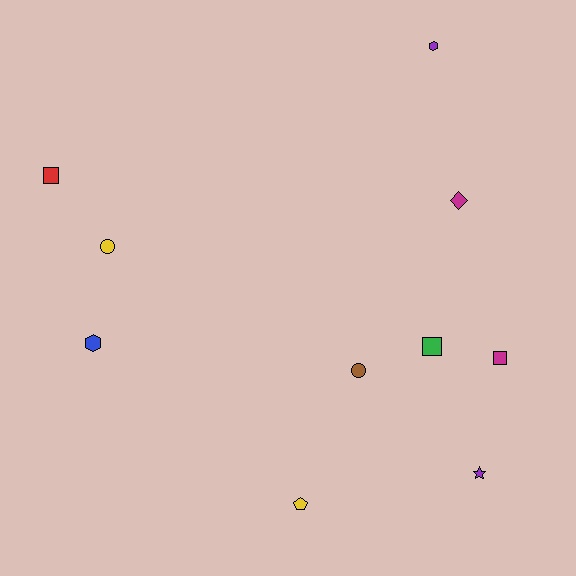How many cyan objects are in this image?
There are no cyan objects.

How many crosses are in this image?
There are no crosses.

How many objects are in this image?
There are 10 objects.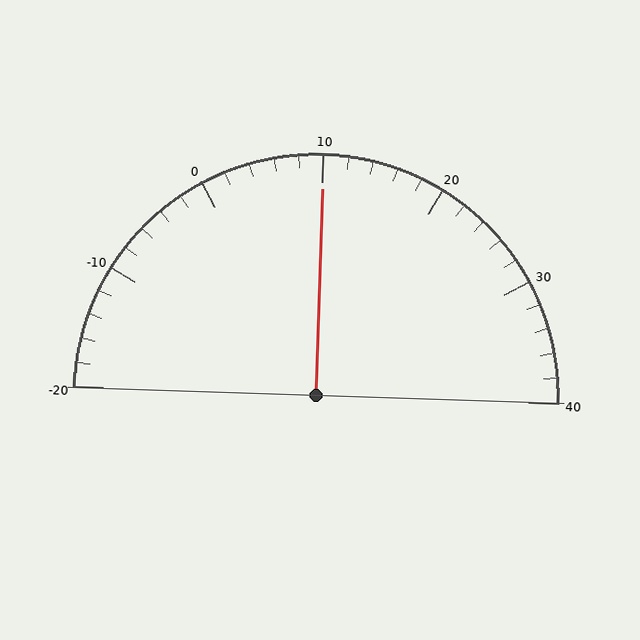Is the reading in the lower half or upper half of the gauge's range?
The reading is in the upper half of the range (-20 to 40).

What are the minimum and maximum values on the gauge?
The gauge ranges from -20 to 40.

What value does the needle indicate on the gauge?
The needle indicates approximately 10.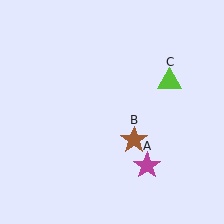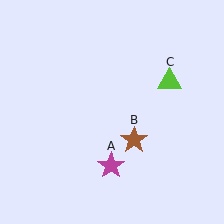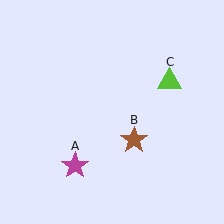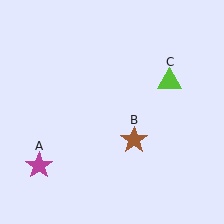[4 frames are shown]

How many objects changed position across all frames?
1 object changed position: magenta star (object A).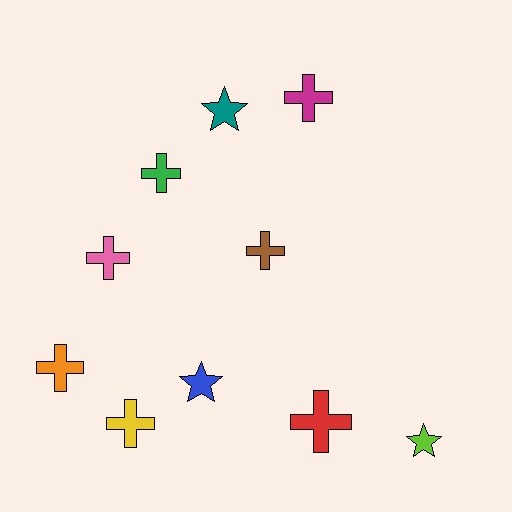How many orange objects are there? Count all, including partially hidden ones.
There is 1 orange object.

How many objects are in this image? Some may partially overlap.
There are 10 objects.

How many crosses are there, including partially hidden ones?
There are 7 crosses.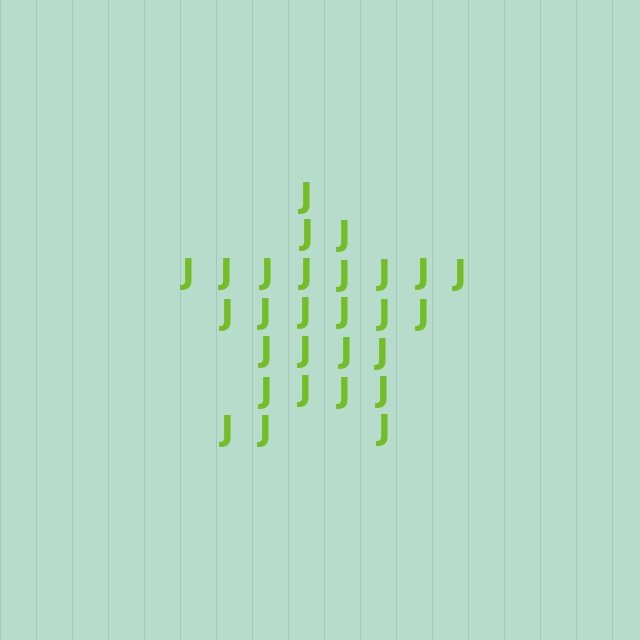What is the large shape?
The large shape is a star.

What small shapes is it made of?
It is made of small letter J's.